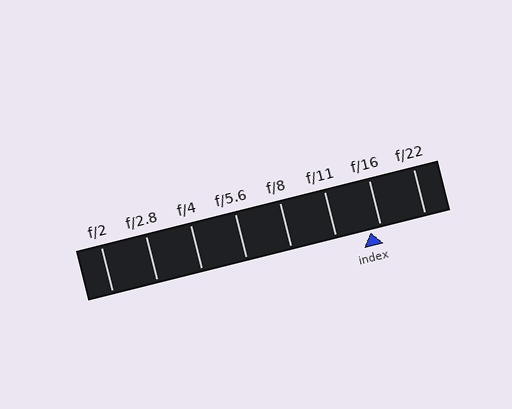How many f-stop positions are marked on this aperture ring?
There are 8 f-stop positions marked.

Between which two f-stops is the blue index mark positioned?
The index mark is between f/11 and f/16.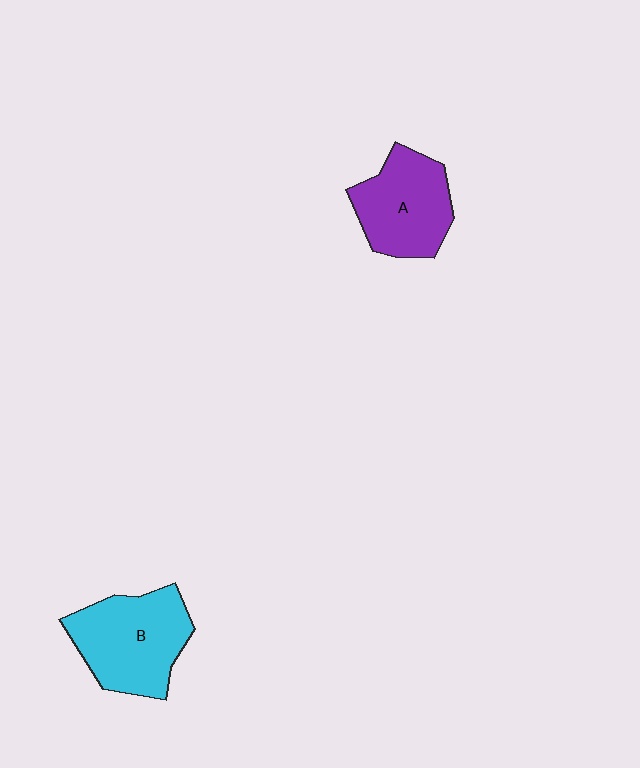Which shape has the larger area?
Shape B (cyan).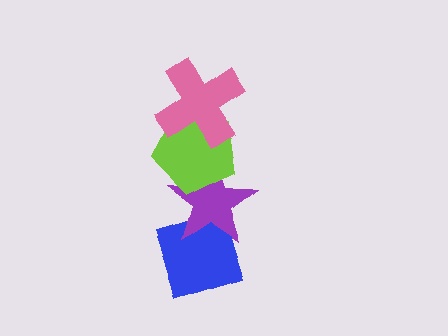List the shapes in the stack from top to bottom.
From top to bottom: the pink cross, the lime pentagon, the purple star, the blue diamond.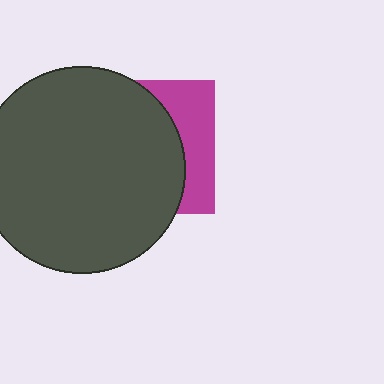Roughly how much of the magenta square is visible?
A small part of it is visible (roughly 30%).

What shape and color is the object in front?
The object in front is a dark gray circle.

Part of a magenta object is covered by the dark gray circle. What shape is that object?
It is a square.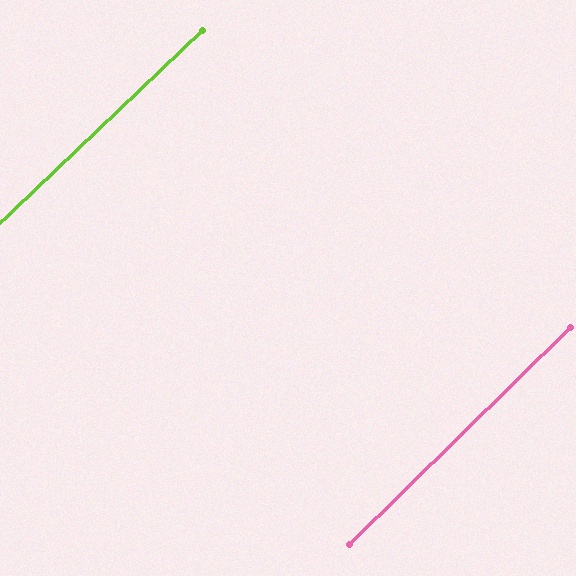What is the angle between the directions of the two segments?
Approximately 1 degree.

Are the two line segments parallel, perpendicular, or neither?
Parallel — their directions differ by only 1.2°.